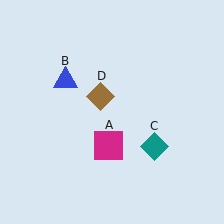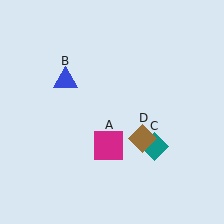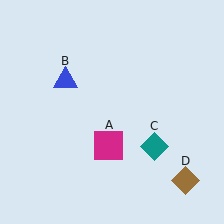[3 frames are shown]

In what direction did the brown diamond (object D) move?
The brown diamond (object D) moved down and to the right.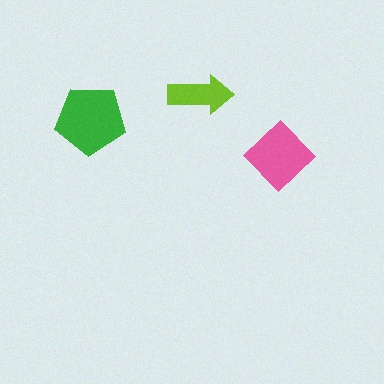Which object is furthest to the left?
The green pentagon is leftmost.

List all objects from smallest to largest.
The lime arrow, the pink diamond, the green pentagon.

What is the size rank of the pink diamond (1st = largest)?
2nd.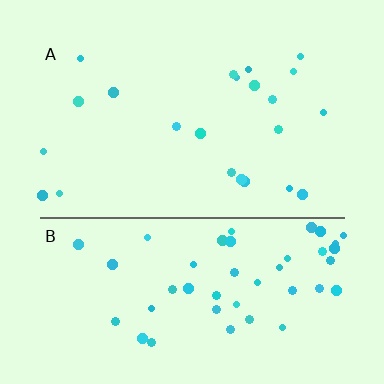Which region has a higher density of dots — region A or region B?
B (the bottom).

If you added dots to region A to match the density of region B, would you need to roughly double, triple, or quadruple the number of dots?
Approximately double.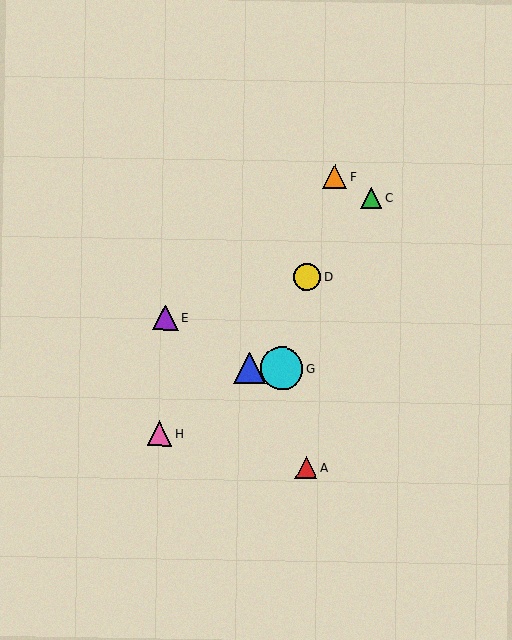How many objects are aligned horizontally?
2 objects (B, G) are aligned horizontally.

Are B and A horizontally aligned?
No, B is at y≈368 and A is at y≈467.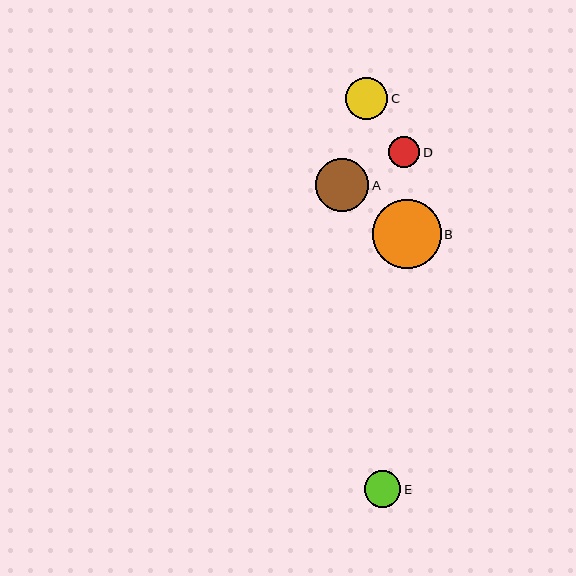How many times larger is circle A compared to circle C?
Circle A is approximately 1.3 times the size of circle C.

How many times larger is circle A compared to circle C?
Circle A is approximately 1.3 times the size of circle C.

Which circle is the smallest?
Circle D is the smallest with a size of approximately 31 pixels.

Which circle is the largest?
Circle B is the largest with a size of approximately 69 pixels.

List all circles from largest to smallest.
From largest to smallest: B, A, C, E, D.